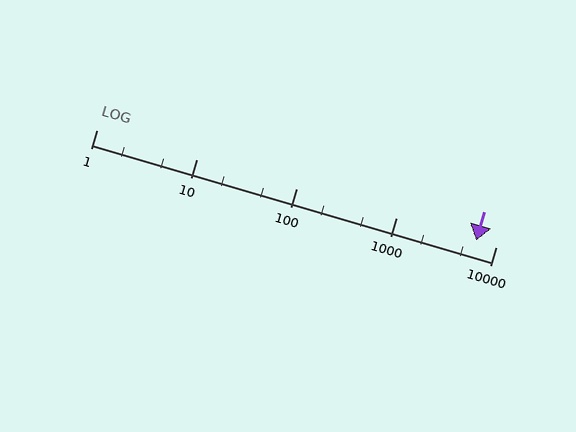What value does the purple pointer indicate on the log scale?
The pointer indicates approximately 6300.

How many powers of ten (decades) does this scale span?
The scale spans 4 decades, from 1 to 10000.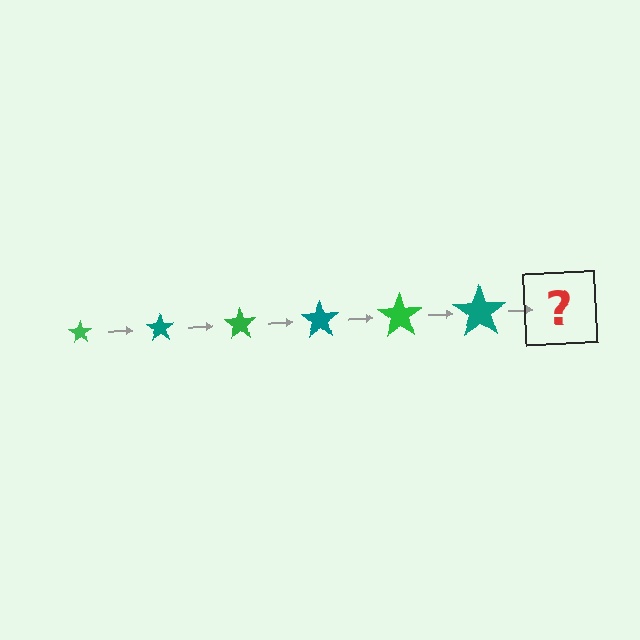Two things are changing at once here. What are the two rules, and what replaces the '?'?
The two rules are that the star grows larger each step and the color cycles through green and teal. The '?' should be a green star, larger than the previous one.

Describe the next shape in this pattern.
It should be a green star, larger than the previous one.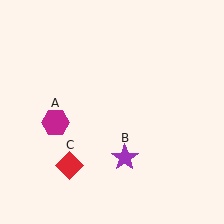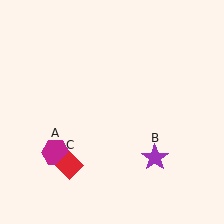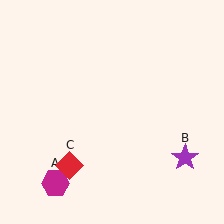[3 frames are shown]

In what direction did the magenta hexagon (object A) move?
The magenta hexagon (object A) moved down.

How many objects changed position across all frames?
2 objects changed position: magenta hexagon (object A), purple star (object B).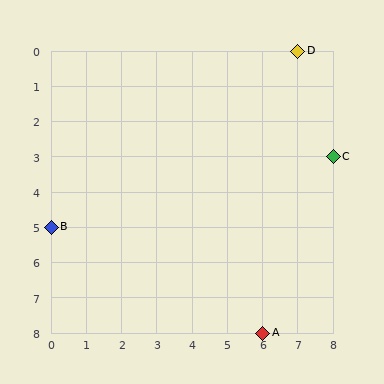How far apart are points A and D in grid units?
Points A and D are 1 column and 8 rows apart (about 8.1 grid units diagonally).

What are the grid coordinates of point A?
Point A is at grid coordinates (6, 8).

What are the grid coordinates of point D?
Point D is at grid coordinates (7, 0).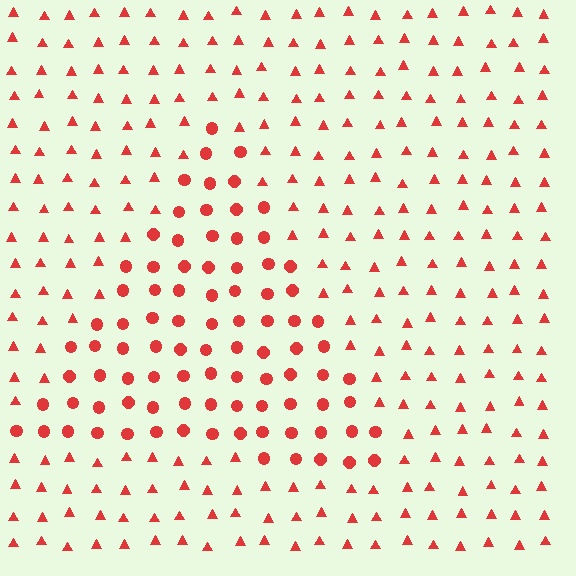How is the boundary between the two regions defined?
The boundary is defined by a change in element shape: circles inside vs. triangles outside. All elements share the same color and spacing.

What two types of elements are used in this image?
The image uses circles inside the triangle region and triangles outside it.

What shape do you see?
I see a triangle.